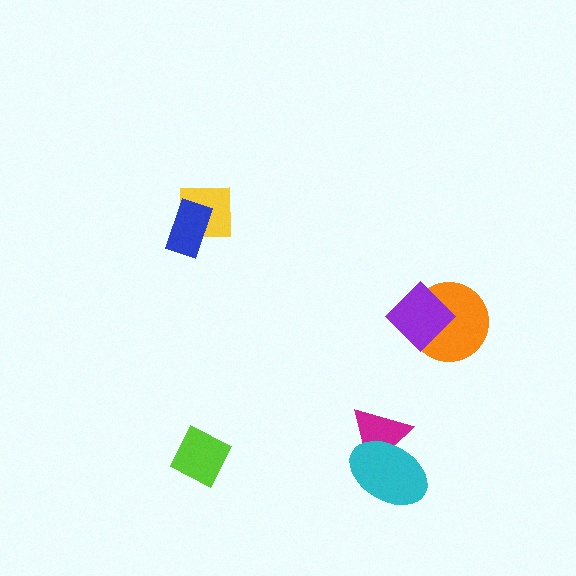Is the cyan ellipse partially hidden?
No, no other shape covers it.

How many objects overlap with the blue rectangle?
1 object overlaps with the blue rectangle.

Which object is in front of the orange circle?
The purple diamond is in front of the orange circle.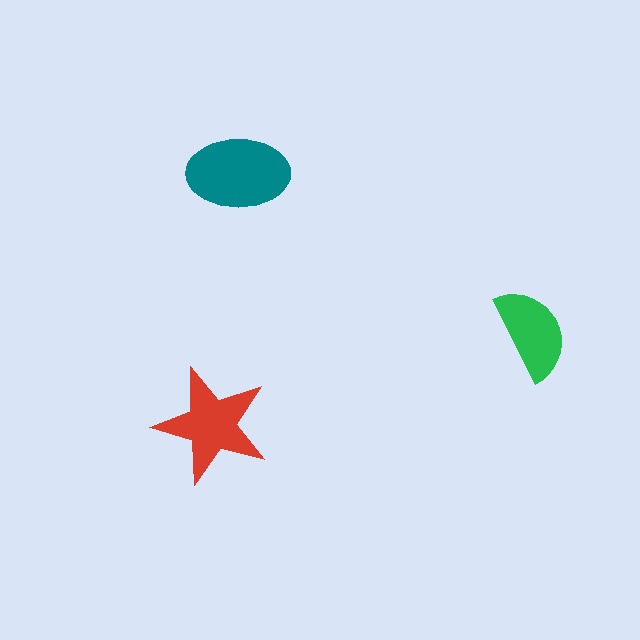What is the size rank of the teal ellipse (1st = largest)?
1st.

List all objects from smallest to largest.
The green semicircle, the red star, the teal ellipse.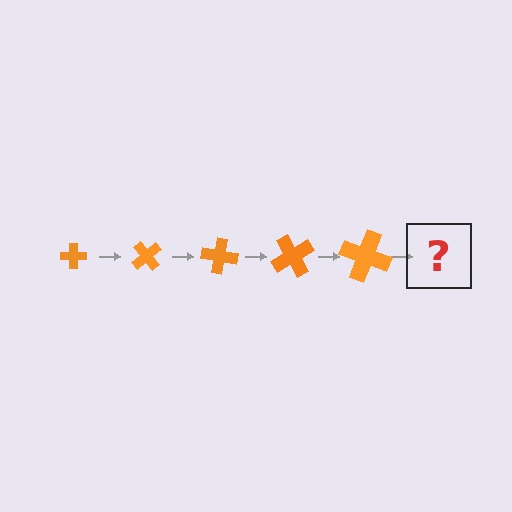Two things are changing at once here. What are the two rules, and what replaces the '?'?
The two rules are that the cross grows larger each step and it rotates 50 degrees each step. The '?' should be a cross, larger than the previous one and rotated 250 degrees from the start.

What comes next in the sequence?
The next element should be a cross, larger than the previous one and rotated 250 degrees from the start.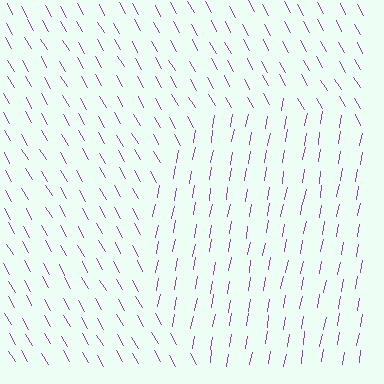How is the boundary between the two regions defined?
The boundary is defined purely by a change in line orientation (approximately 40 degrees difference). All lines are the same color and thickness.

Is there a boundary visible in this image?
Yes, there is a texture boundary formed by a change in line orientation.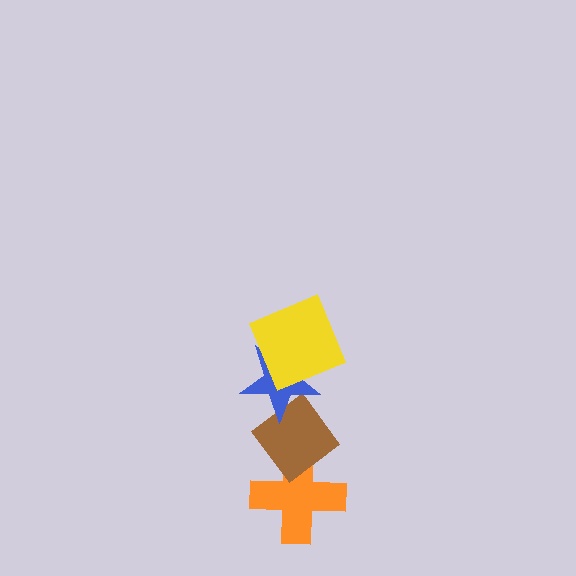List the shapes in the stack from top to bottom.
From top to bottom: the yellow square, the blue star, the brown diamond, the orange cross.